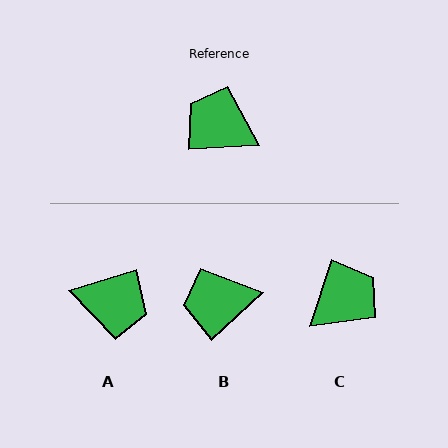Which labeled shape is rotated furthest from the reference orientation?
A, about 165 degrees away.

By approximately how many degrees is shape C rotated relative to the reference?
Approximately 111 degrees clockwise.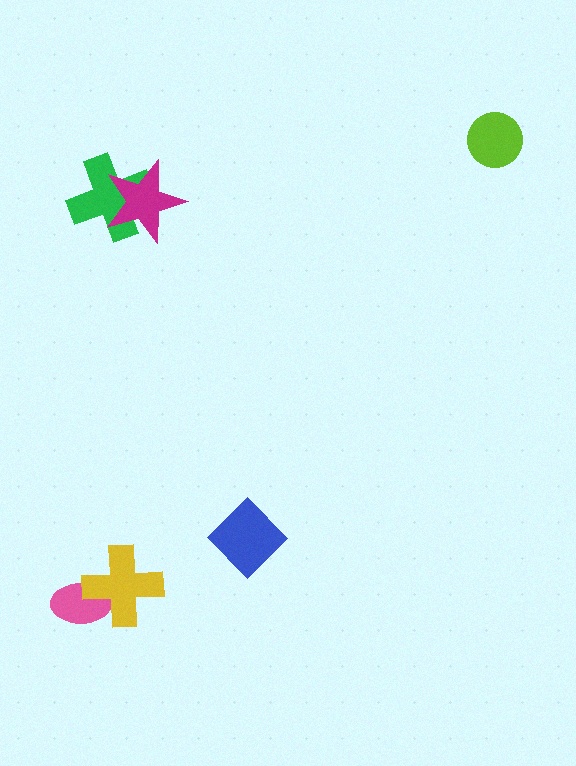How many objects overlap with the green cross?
1 object overlaps with the green cross.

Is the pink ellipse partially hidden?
Yes, it is partially covered by another shape.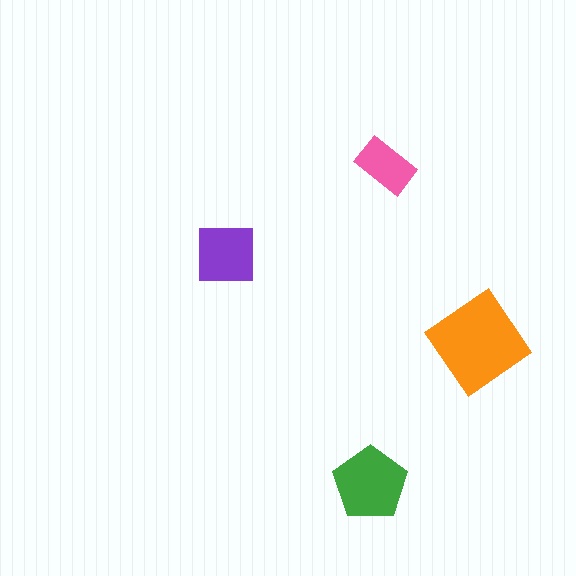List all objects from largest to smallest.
The orange diamond, the green pentagon, the purple square, the pink rectangle.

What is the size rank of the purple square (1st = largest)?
3rd.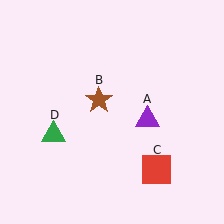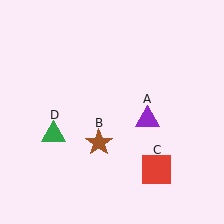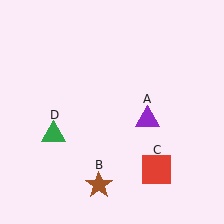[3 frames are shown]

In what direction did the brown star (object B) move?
The brown star (object B) moved down.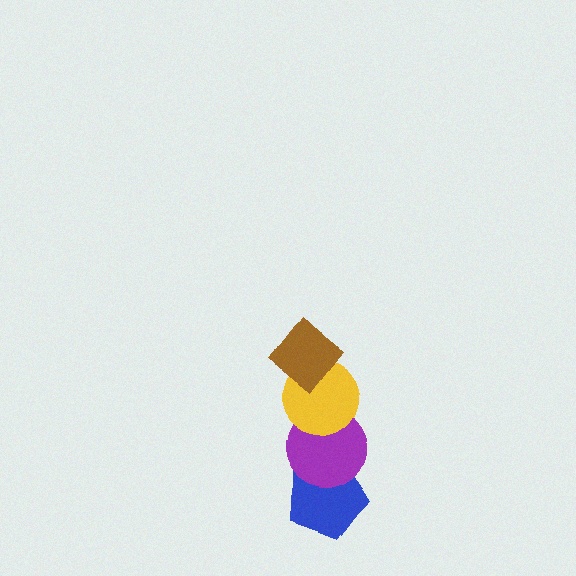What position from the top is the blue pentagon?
The blue pentagon is 4th from the top.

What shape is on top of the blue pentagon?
The purple circle is on top of the blue pentagon.